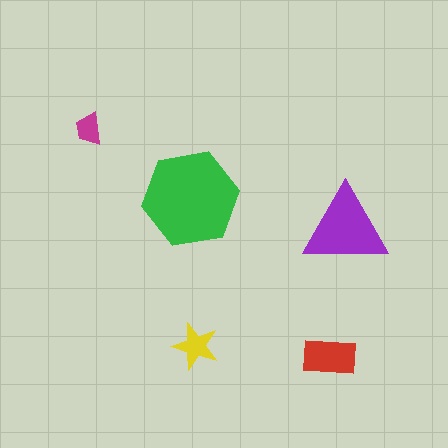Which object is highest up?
The magenta trapezoid is topmost.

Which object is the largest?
The green hexagon.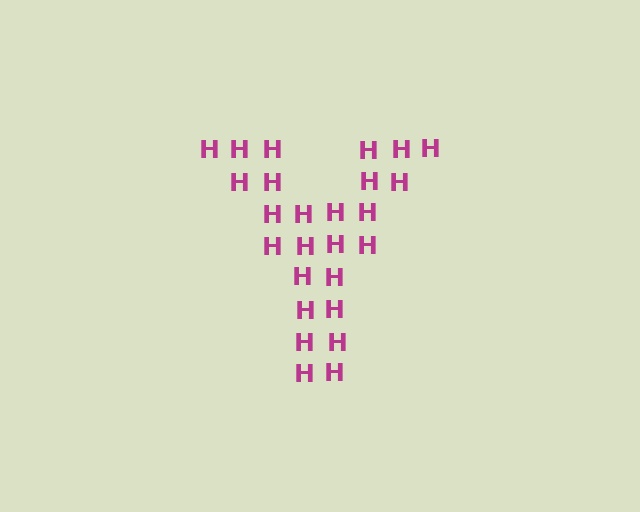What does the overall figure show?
The overall figure shows the letter Y.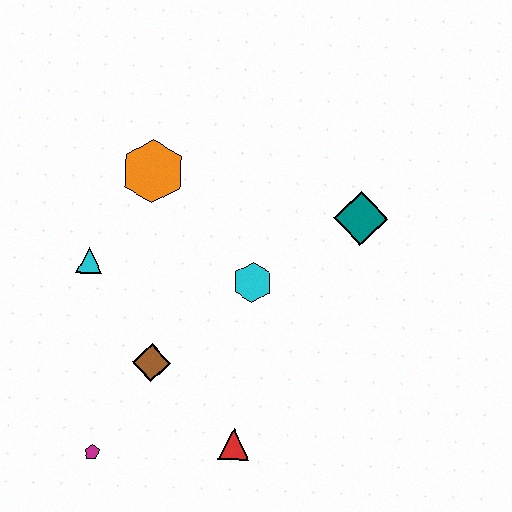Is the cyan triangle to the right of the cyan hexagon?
No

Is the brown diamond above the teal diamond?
No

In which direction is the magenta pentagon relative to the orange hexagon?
The magenta pentagon is below the orange hexagon.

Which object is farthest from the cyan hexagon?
The magenta pentagon is farthest from the cyan hexagon.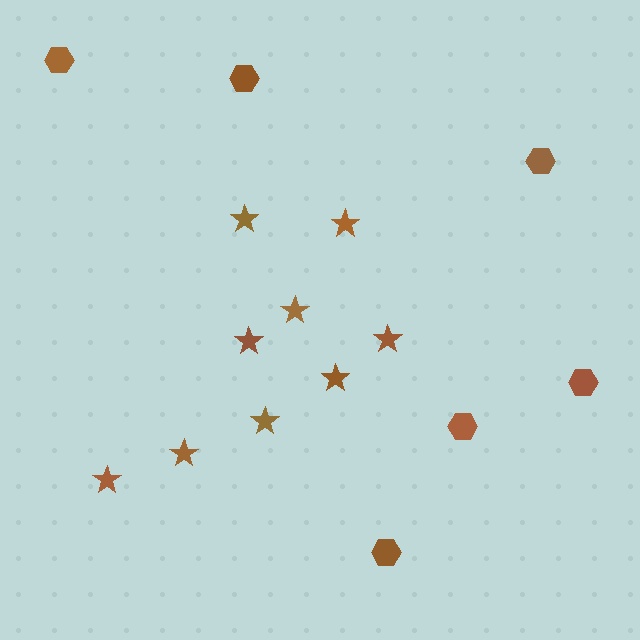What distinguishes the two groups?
There are 2 groups: one group of hexagons (6) and one group of stars (9).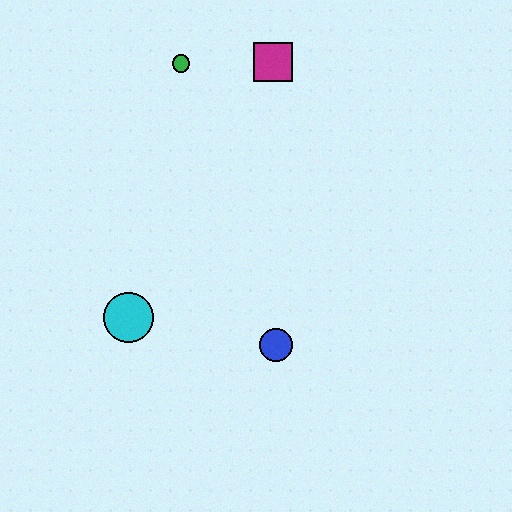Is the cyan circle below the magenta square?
Yes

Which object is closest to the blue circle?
The cyan circle is closest to the blue circle.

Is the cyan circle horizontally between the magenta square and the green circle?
No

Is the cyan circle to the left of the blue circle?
Yes